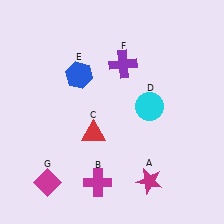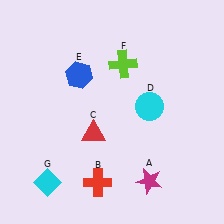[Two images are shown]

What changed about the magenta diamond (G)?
In Image 1, G is magenta. In Image 2, it changed to cyan.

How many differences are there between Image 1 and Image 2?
There are 3 differences between the two images.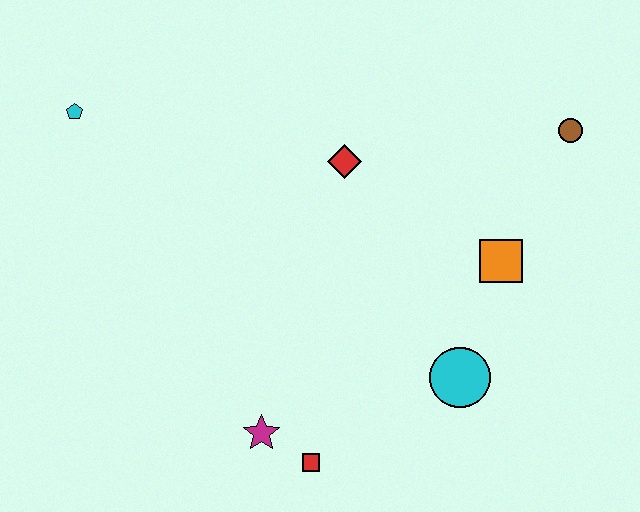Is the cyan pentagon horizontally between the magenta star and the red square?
No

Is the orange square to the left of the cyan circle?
No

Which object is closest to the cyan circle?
The orange square is closest to the cyan circle.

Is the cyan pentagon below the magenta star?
No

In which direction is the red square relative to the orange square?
The red square is below the orange square.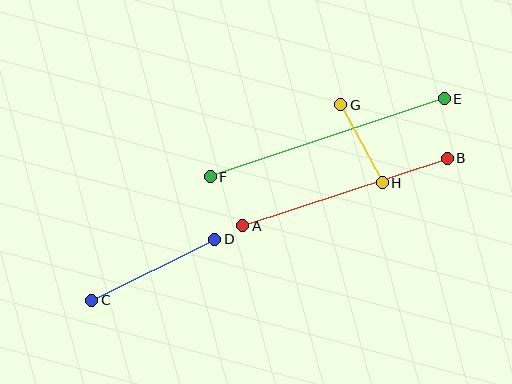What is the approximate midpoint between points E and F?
The midpoint is at approximately (327, 138) pixels.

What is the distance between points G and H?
The distance is approximately 88 pixels.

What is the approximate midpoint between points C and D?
The midpoint is at approximately (153, 270) pixels.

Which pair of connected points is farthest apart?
Points E and F are farthest apart.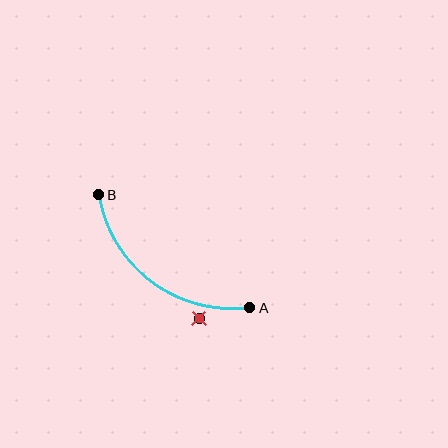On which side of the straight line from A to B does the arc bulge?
The arc bulges below and to the left of the straight line connecting A and B.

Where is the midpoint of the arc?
The arc midpoint is the point on the curve farthest from the straight line joining A and B. It sits below and to the left of that line.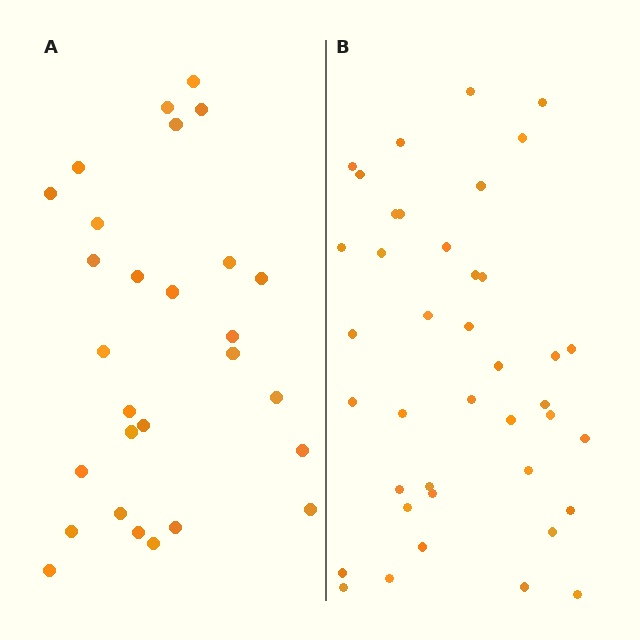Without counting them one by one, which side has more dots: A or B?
Region B (the right region) has more dots.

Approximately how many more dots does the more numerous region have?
Region B has roughly 12 or so more dots than region A.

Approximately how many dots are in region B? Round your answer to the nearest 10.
About 40 dots.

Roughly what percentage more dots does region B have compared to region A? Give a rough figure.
About 45% more.